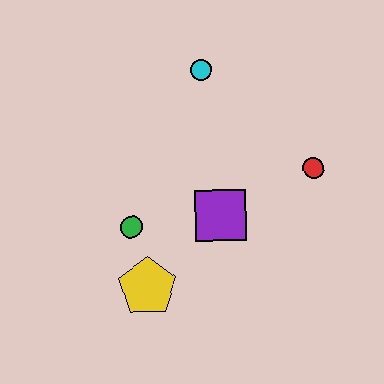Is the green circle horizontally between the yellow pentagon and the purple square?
No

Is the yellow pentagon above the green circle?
No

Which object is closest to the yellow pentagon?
The green circle is closest to the yellow pentagon.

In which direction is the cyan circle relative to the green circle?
The cyan circle is above the green circle.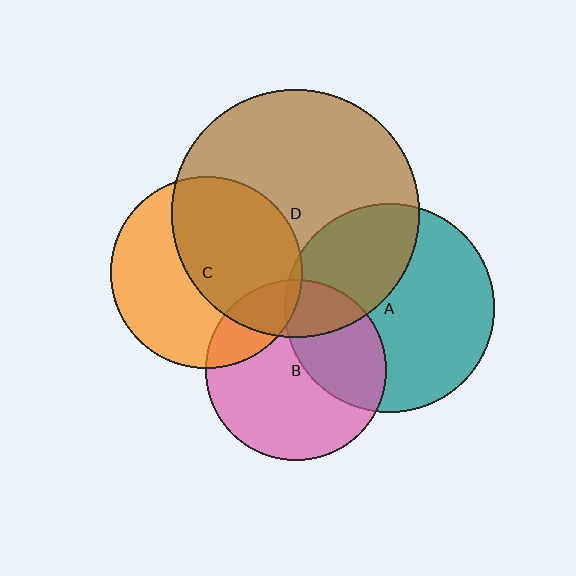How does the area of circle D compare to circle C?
Approximately 1.7 times.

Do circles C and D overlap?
Yes.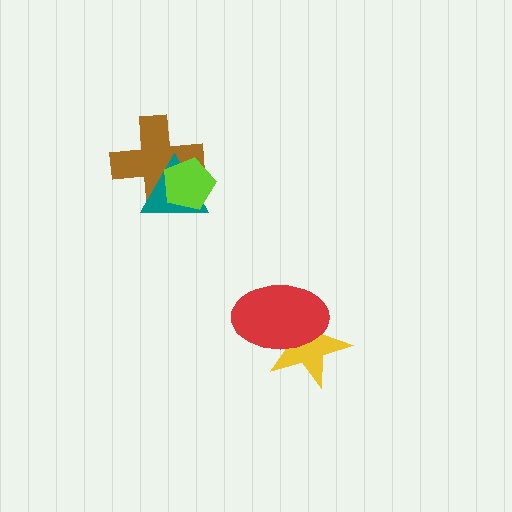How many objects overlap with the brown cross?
2 objects overlap with the brown cross.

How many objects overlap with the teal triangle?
2 objects overlap with the teal triangle.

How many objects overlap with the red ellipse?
1 object overlaps with the red ellipse.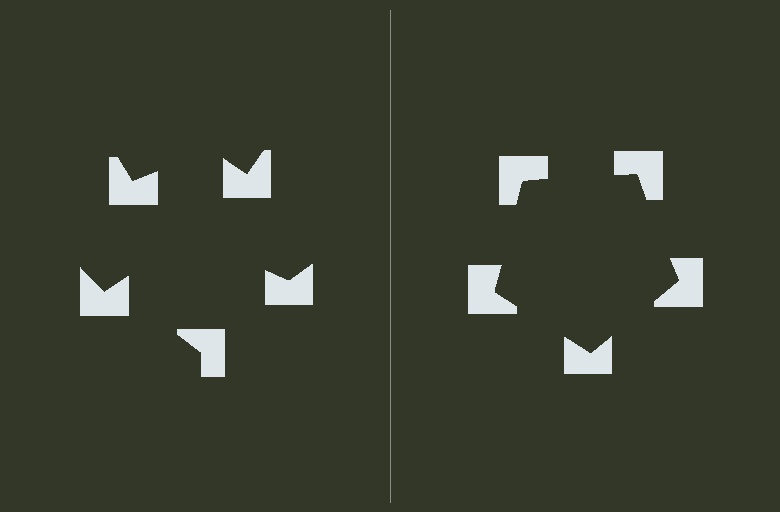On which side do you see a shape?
An illusory pentagon appears on the right side. On the left side the wedge cuts are rotated, so no coherent shape forms.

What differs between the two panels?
The notched squares are positioned identically on both sides; only the wedge orientations differ. On the right they align to a pentagon; on the left they are misaligned.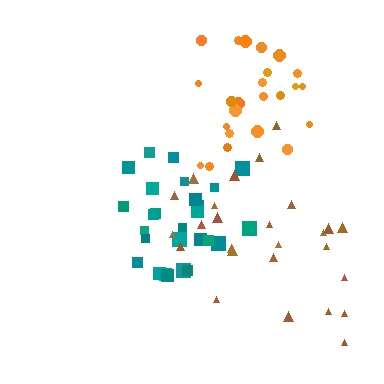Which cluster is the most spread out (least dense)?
Brown.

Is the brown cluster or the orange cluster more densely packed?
Orange.